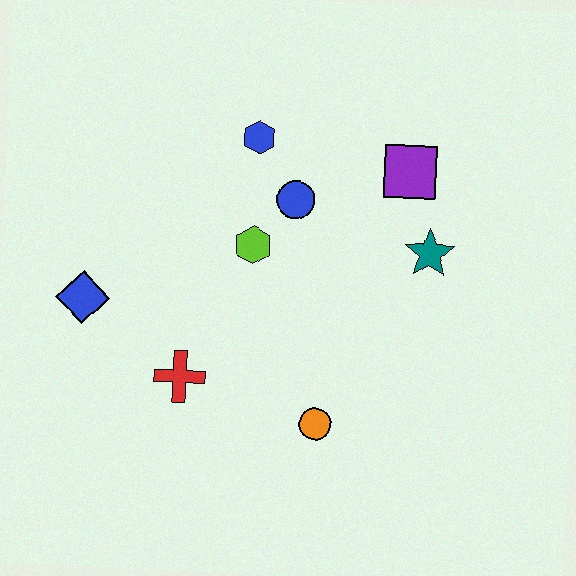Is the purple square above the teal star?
Yes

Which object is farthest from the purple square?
The blue diamond is farthest from the purple square.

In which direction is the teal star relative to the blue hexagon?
The teal star is to the right of the blue hexagon.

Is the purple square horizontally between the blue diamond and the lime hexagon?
No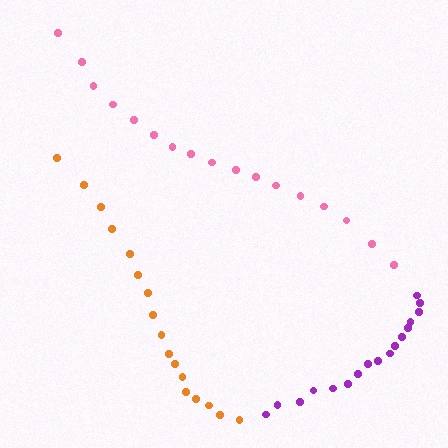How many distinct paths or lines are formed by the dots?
There are 3 distinct paths.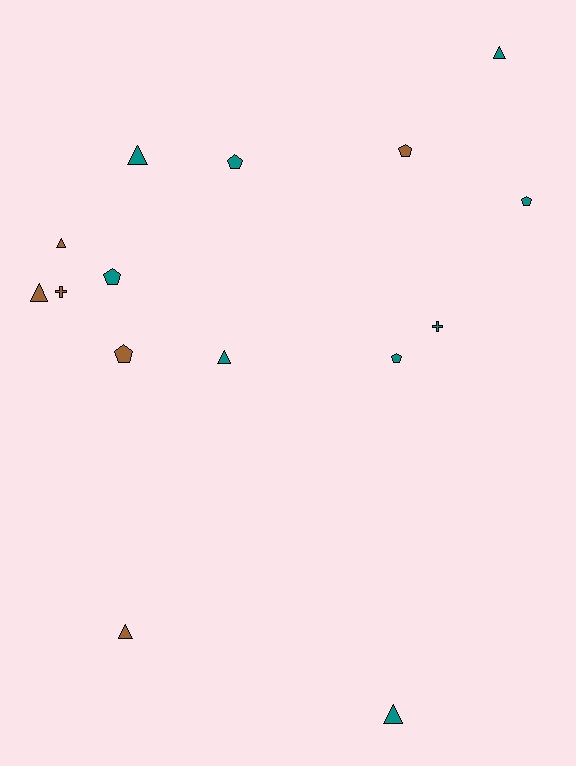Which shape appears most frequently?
Triangle, with 7 objects.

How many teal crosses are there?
There is 1 teal cross.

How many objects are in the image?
There are 15 objects.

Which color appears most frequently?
Teal, with 9 objects.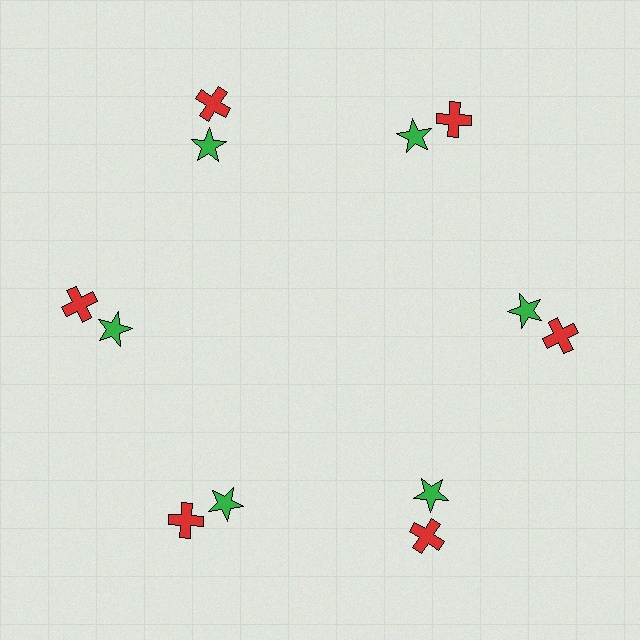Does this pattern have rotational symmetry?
Yes, this pattern has 6-fold rotational symmetry. It looks the same after rotating 60 degrees around the center.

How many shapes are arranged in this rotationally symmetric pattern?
There are 12 shapes, arranged in 6 groups of 2.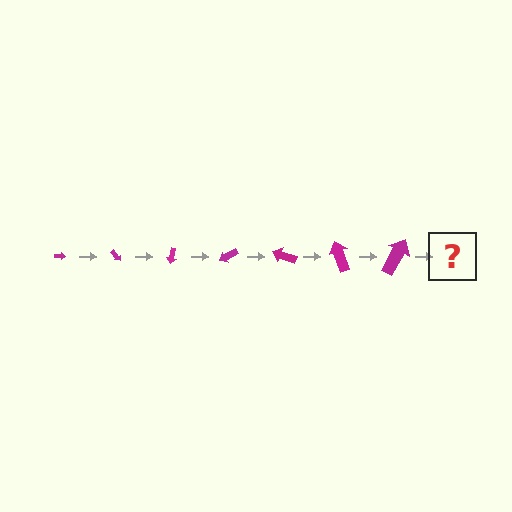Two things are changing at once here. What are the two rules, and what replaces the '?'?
The two rules are that the arrow grows larger each step and it rotates 50 degrees each step. The '?' should be an arrow, larger than the previous one and rotated 350 degrees from the start.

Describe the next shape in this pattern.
It should be an arrow, larger than the previous one and rotated 350 degrees from the start.